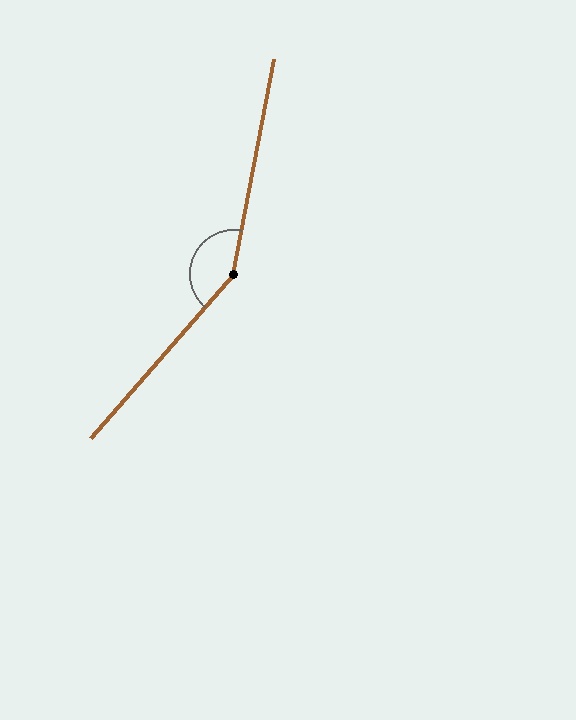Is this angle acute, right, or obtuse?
It is obtuse.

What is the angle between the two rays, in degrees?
Approximately 150 degrees.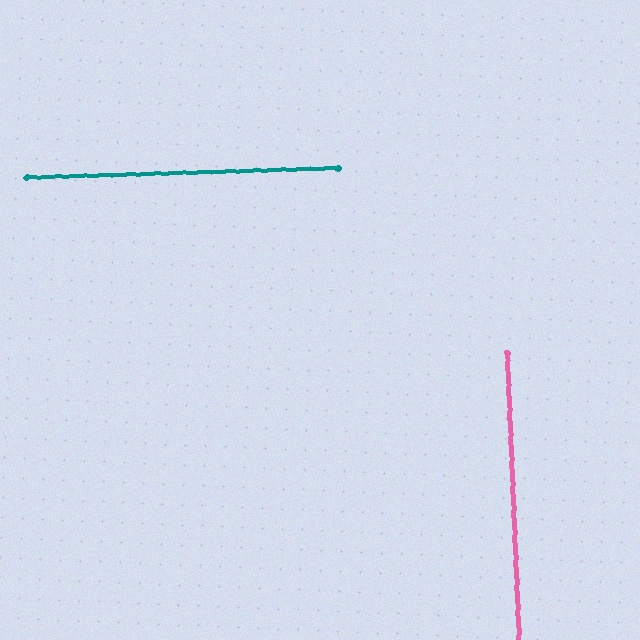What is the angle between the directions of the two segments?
Approximately 89 degrees.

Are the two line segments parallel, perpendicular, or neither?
Perpendicular — they meet at approximately 89°.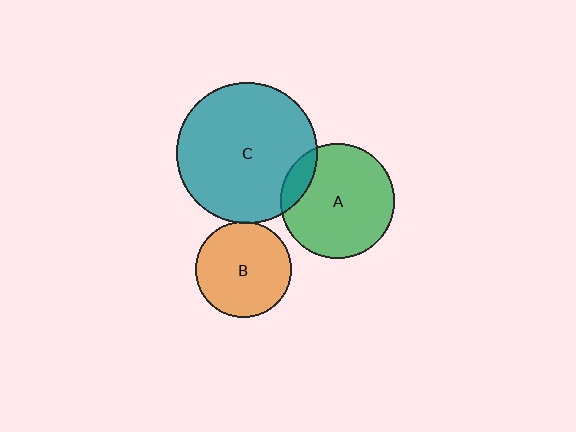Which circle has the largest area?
Circle C (teal).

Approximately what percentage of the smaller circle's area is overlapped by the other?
Approximately 15%.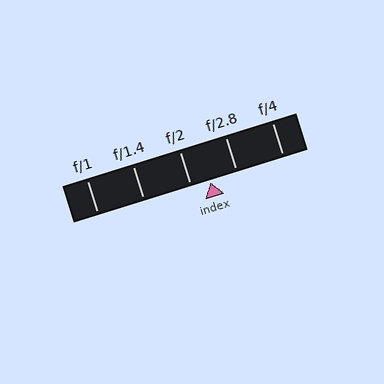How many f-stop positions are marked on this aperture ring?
There are 5 f-stop positions marked.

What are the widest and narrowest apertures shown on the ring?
The widest aperture shown is f/1 and the narrowest is f/4.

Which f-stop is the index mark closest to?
The index mark is closest to f/2.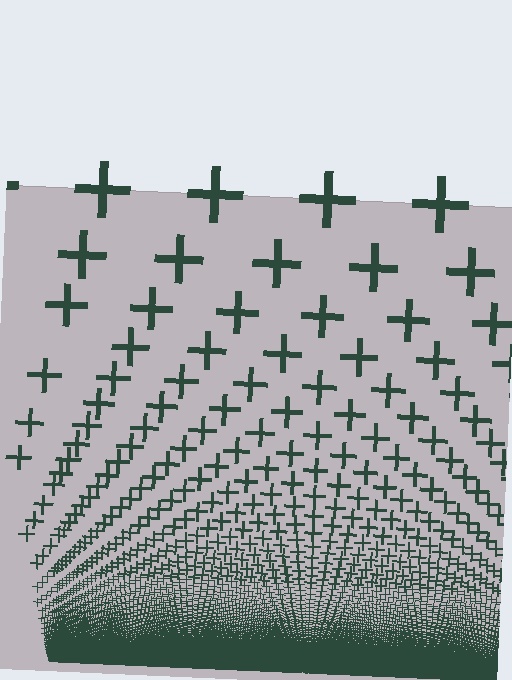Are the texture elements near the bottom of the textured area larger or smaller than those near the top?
Smaller. The gradient is inverted — elements near the bottom are smaller and denser.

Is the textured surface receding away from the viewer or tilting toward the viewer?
The surface appears to tilt toward the viewer. Texture elements get larger and sparser toward the top.